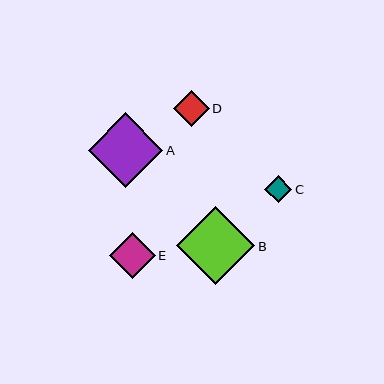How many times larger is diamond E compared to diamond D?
Diamond E is approximately 1.3 times the size of diamond D.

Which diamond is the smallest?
Diamond C is the smallest with a size of approximately 27 pixels.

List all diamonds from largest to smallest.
From largest to smallest: B, A, E, D, C.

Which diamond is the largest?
Diamond B is the largest with a size of approximately 79 pixels.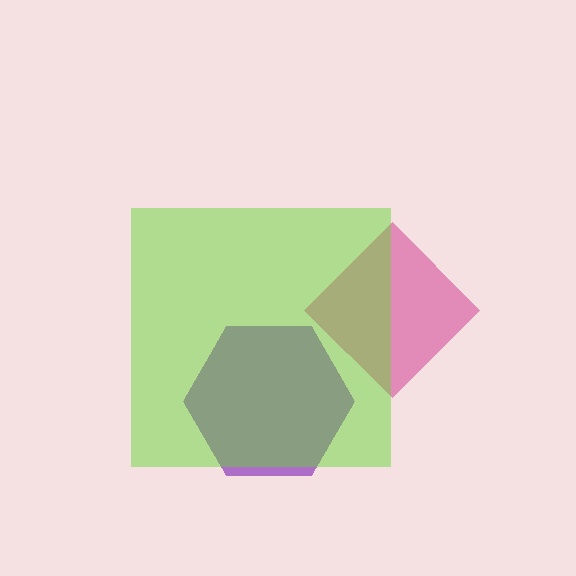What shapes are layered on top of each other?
The layered shapes are: a magenta diamond, a purple hexagon, a lime square.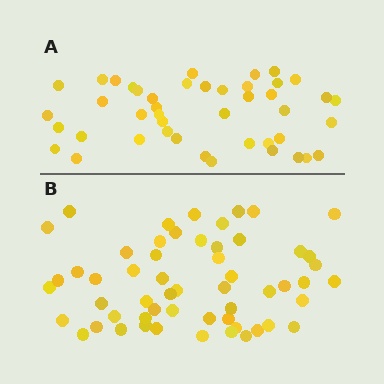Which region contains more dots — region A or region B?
Region B (the bottom region) has more dots.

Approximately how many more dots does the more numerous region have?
Region B has roughly 12 or so more dots than region A.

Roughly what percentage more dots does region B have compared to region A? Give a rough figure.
About 25% more.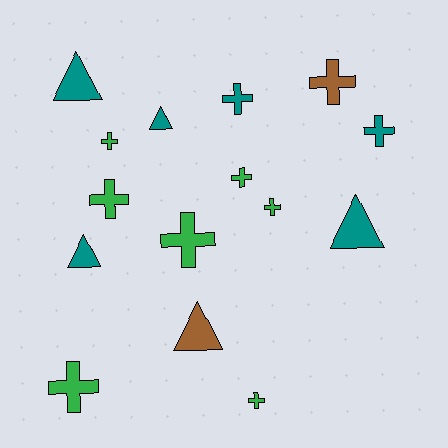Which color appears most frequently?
Green, with 7 objects.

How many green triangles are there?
There are no green triangles.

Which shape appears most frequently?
Cross, with 10 objects.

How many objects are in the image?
There are 15 objects.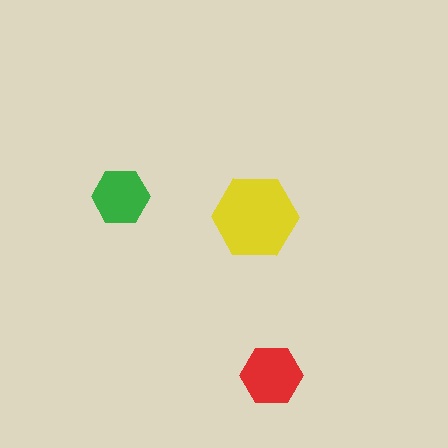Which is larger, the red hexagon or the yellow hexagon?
The yellow one.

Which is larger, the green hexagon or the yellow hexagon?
The yellow one.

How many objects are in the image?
There are 3 objects in the image.